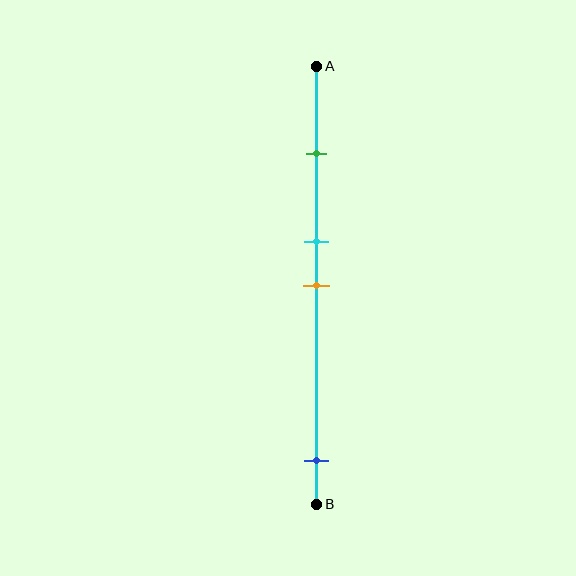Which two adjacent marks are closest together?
The cyan and orange marks are the closest adjacent pair.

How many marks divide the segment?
There are 4 marks dividing the segment.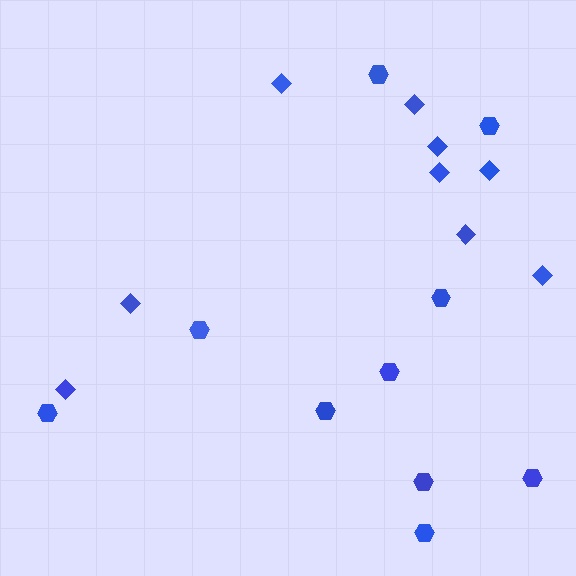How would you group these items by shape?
There are 2 groups: one group of diamonds (9) and one group of hexagons (10).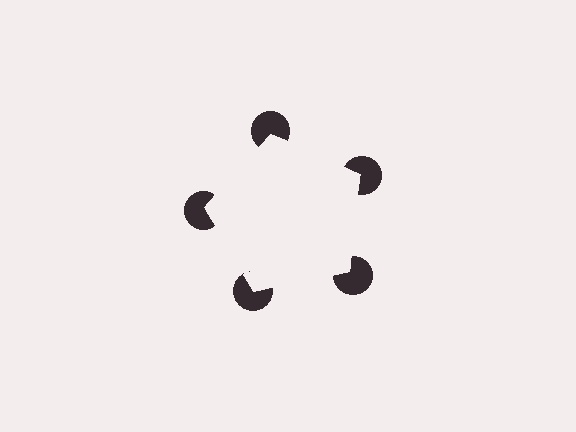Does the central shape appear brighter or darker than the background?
It typically appears slightly brighter than the background, even though no actual brightness change is drawn.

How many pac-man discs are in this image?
There are 5 — one at each vertex of the illusory pentagon.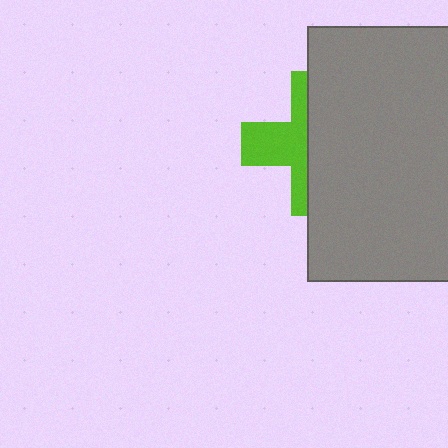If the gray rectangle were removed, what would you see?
You would see the complete lime cross.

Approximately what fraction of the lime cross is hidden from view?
Roughly 58% of the lime cross is hidden behind the gray rectangle.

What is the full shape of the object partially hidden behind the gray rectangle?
The partially hidden object is a lime cross.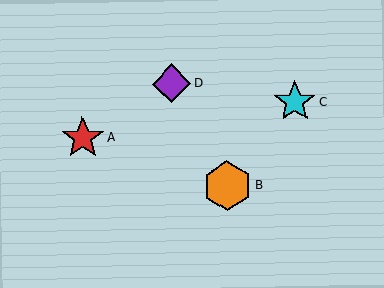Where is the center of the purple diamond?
The center of the purple diamond is at (171, 84).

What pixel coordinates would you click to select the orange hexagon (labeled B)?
Click at (227, 186) to select the orange hexagon B.